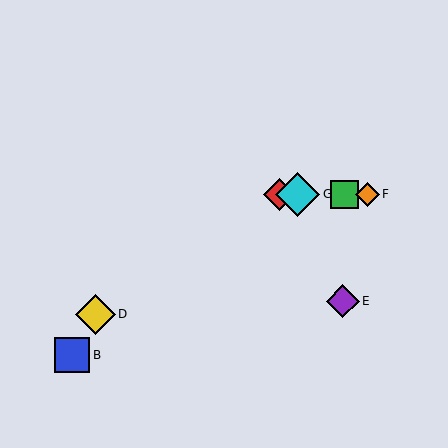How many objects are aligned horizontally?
4 objects (A, C, F, G) are aligned horizontally.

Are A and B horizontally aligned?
No, A is at y≈194 and B is at y≈355.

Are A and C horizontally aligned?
Yes, both are at y≈194.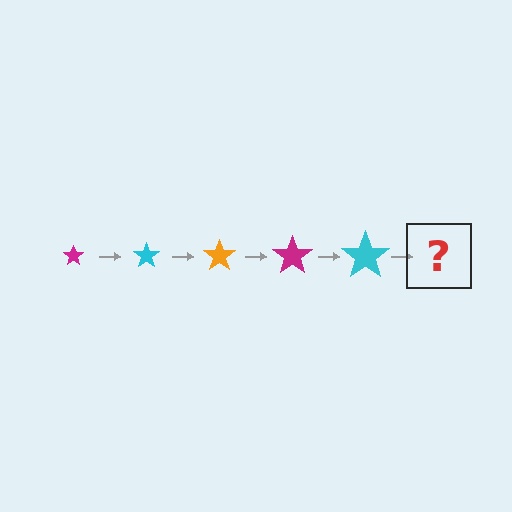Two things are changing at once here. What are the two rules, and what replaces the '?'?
The two rules are that the star grows larger each step and the color cycles through magenta, cyan, and orange. The '?' should be an orange star, larger than the previous one.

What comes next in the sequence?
The next element should be an orange star, larger than the previous one.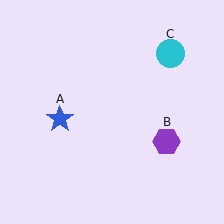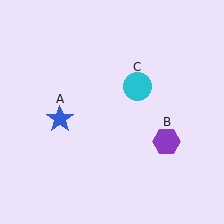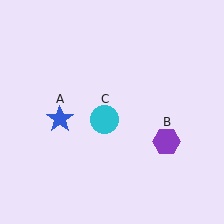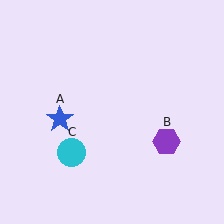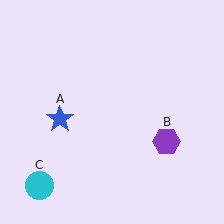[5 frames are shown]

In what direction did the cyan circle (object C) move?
The cyan circle (object C) moved down and to the left.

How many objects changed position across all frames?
1 object changed position: cyan circle (object C).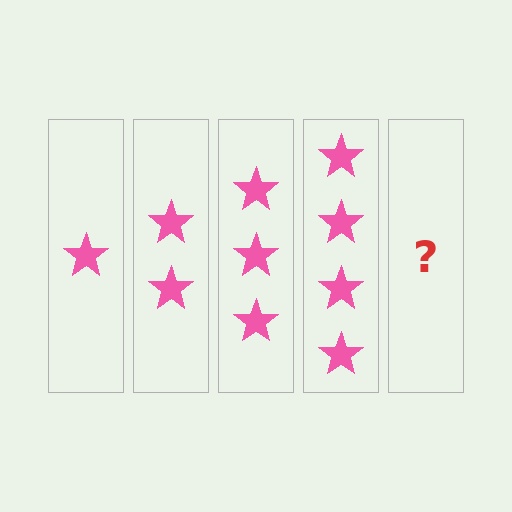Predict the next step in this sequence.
The next step is 5 stars.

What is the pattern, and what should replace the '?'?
The pattern is that each step adds one more star. The '?' should be 5 stars.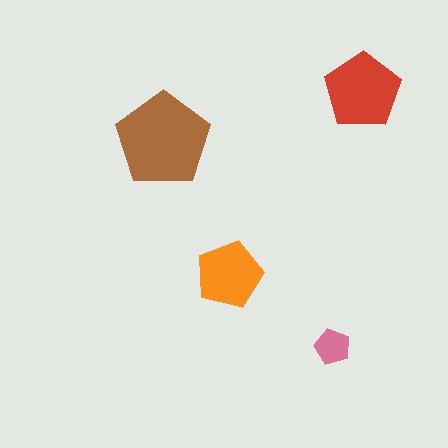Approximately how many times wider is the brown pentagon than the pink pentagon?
About 2.5 times wider.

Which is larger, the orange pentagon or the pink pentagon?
The orange one.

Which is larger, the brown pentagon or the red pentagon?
The brown one.